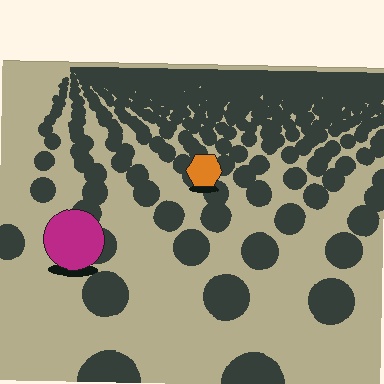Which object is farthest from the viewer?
The orange hexagon is farthest from the viewer. It appears smaller and the ground texture around it is denser.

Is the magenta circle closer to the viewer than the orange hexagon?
Yes. The magenta circle is closer — you can tell from the texture gradient: the ground texture is coarser near it.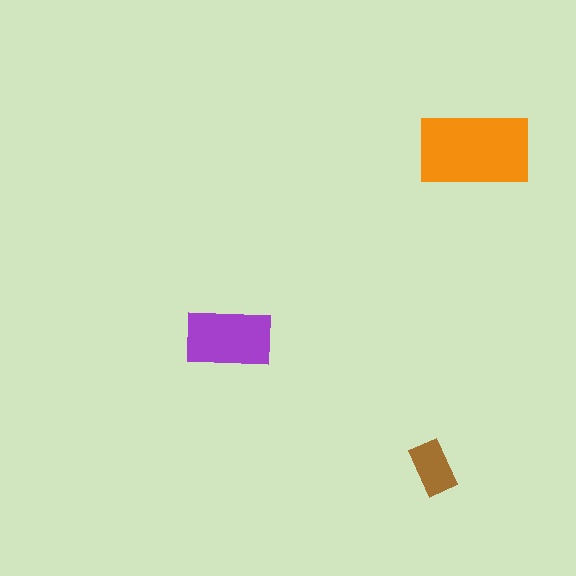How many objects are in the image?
There are 3 objects in the image.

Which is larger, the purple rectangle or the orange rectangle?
The orange one.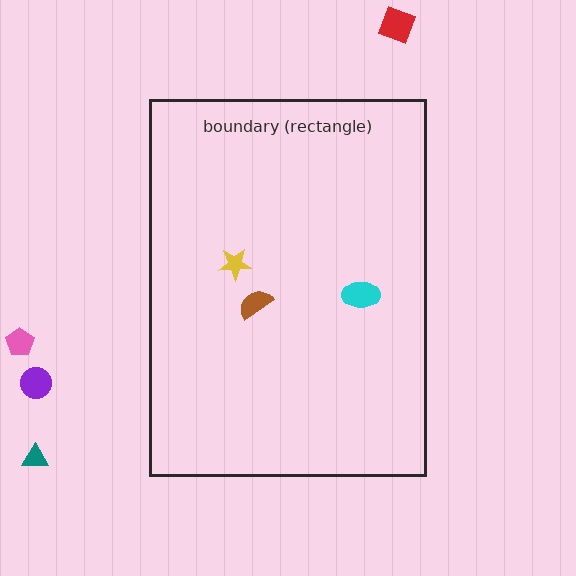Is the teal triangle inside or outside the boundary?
Outside.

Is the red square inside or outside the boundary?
Outside.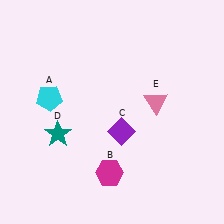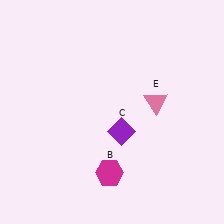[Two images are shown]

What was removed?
The teal star (D), the cyan pentagon (A) were removed in Image 2.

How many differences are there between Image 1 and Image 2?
There are 2 differences between the two images.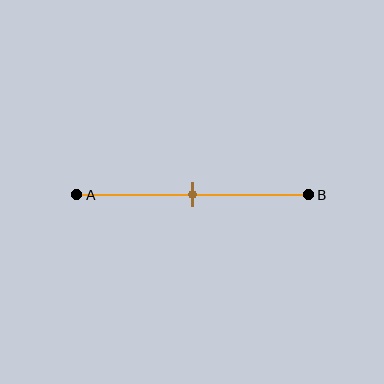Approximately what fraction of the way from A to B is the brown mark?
The brown mark is approximately 50% of the way from A to B.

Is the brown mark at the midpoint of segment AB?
Yes, the mark is approximately at the midpoint.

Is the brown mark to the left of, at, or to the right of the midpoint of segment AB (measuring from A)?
The brown mark is approximately at the midpoint of segment AB.